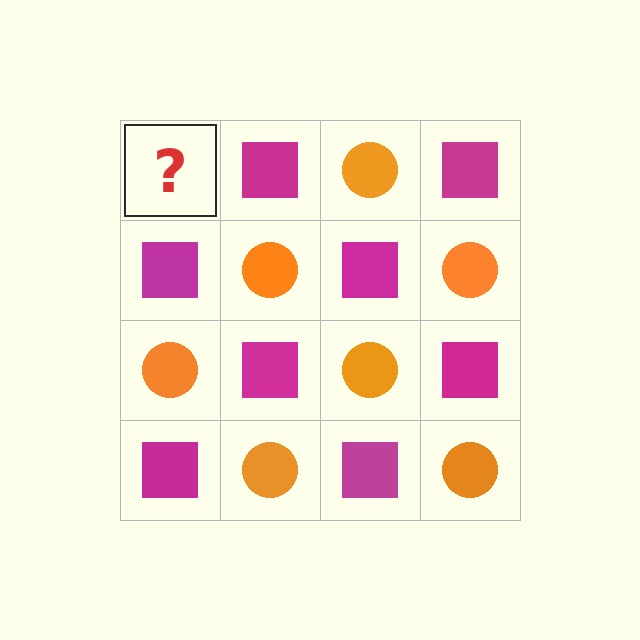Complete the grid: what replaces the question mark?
The question mark should be replaced with an orange circle.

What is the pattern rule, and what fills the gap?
The rule is that it alternates orange circle and magenta square in a checkerboard pattern. The gap should be filled with an orange circle.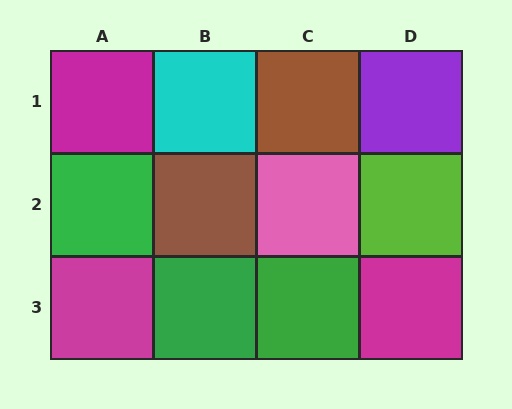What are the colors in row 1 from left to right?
Magenta, cyan, brown, purple.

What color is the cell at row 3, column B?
Green.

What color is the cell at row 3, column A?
Magenta.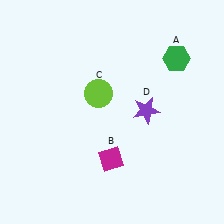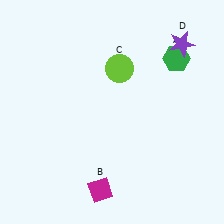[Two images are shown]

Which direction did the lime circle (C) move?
The lime circle (C) moved up.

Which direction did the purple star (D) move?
The purple star (D) moved up.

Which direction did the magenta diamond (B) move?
The magenta diamond (B) moved down.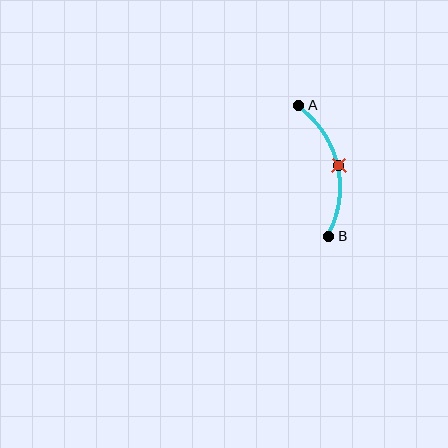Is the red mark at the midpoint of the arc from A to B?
Yes. The red mark lies on the arc at equal arc-length from both A and B — it is the arc midpoint.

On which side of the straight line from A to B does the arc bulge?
The arc bulges to the right of the straight line connecting A and B.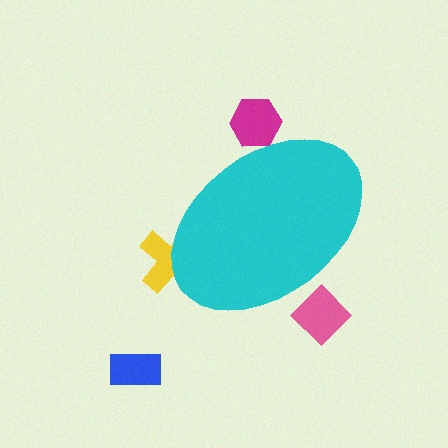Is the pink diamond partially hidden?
Yes, the pink diamond is partially hidden behind the cyan ellipse.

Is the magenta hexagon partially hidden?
Yes, the magenta hexagon is partially hidden behind the cyan ellipse.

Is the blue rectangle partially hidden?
No, the blue rectangle is fully visible.